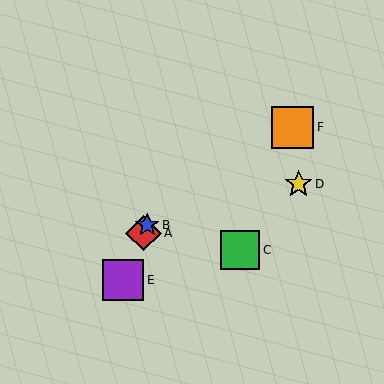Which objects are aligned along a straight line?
Objects A, B, E are aligned along a straight line.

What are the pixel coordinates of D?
Object D is at (299, 184).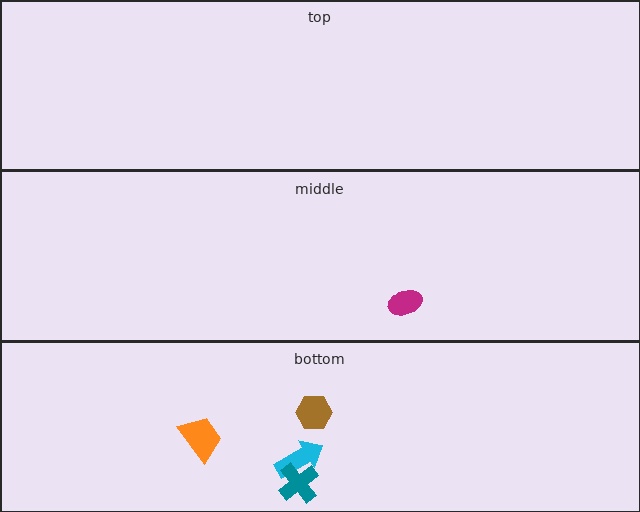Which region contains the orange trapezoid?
The bottom region.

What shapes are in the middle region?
The magenta ellipse.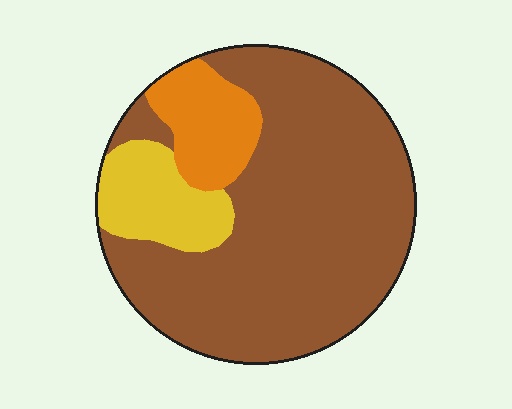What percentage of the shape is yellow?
Yellow takes up less than a quarter of the shape.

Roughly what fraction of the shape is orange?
Orange takes up less than a quarter of the shape.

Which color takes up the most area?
Brown, at roughly 75%.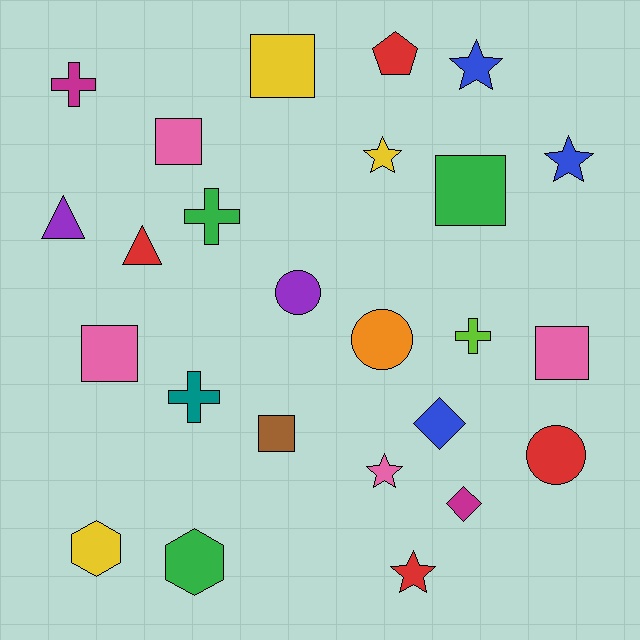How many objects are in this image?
There are 25 objects.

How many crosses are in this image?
There are 4 crosses.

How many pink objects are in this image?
There are 4 pink objects.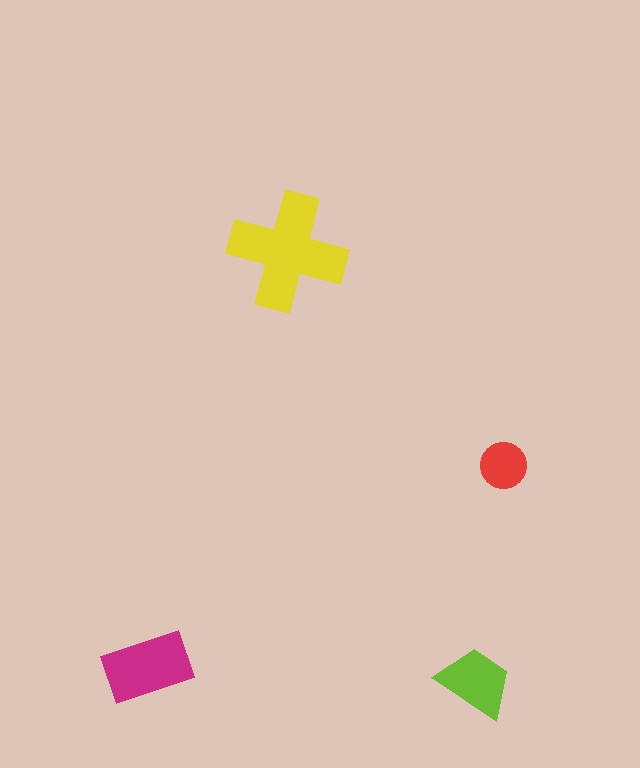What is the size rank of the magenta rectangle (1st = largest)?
2nd.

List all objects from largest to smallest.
The yellow cross, the magenta rectangle, the lime trapezoid, the red circle.